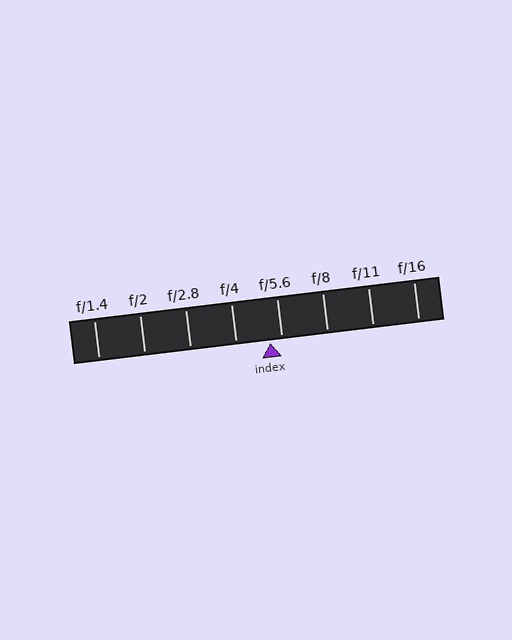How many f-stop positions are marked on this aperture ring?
There are 8 f-stop positions marked.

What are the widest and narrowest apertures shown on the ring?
The widest aperture shown is f/1.4 and the narrowest is f/16.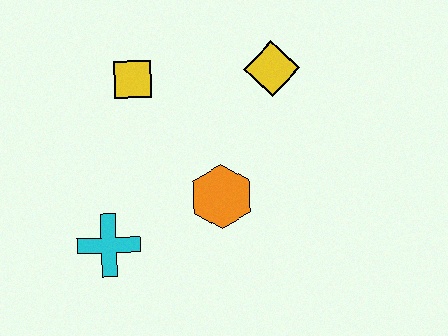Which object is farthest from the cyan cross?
The yellow diamond is farthest from the cyan cross.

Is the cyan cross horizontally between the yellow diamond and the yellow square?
No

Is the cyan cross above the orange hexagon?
No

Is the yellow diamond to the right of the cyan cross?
Yes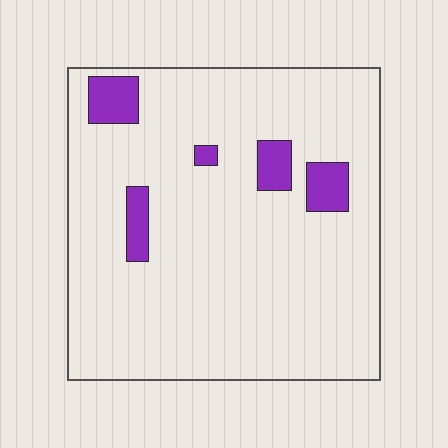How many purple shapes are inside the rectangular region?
5.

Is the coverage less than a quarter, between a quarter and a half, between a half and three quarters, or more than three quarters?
Less than a quarter.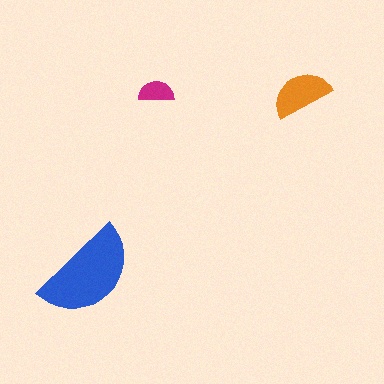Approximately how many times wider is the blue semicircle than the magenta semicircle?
About 3 times wider.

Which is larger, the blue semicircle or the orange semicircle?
The blue one.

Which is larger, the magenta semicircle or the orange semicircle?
The orange one.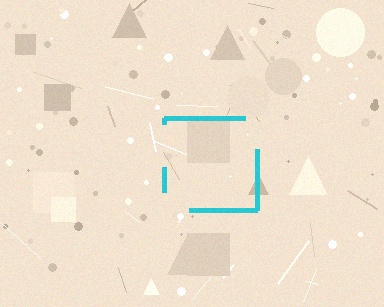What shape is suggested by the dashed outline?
The dashed outline suggests a square.